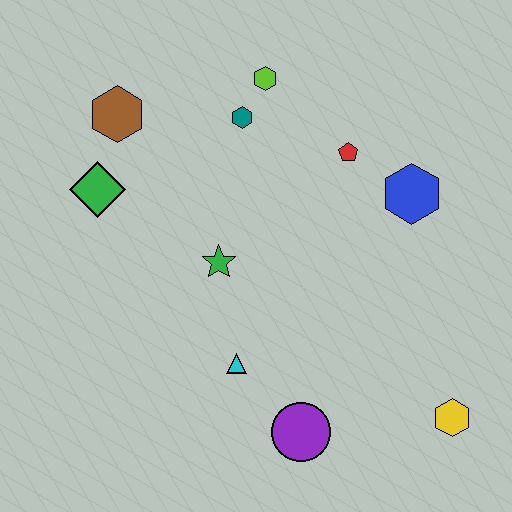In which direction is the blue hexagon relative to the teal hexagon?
The blue hexagon is to the right of the teal hexagon.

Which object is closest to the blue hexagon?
The red pentagon is closest to the blue hexagon.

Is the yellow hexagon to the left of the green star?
No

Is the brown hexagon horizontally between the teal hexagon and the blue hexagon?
No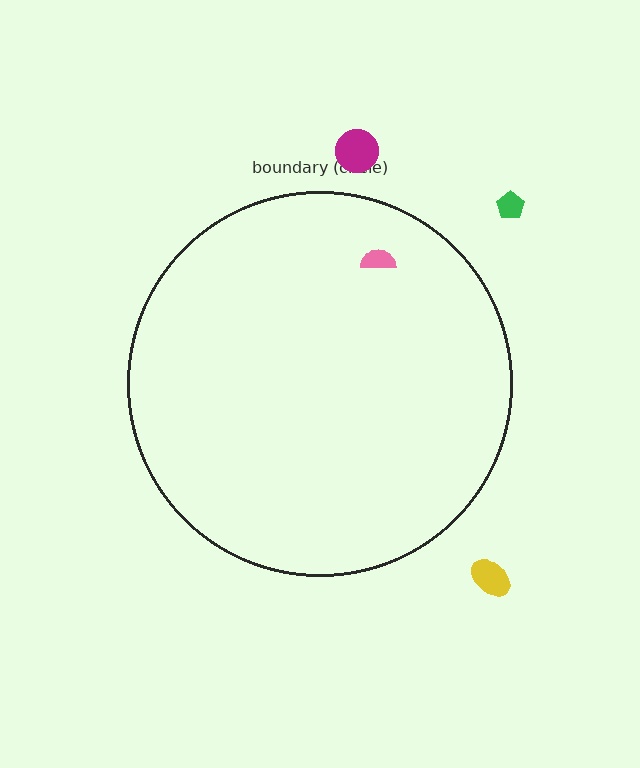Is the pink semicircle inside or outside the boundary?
Inside.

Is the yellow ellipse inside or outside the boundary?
Outside.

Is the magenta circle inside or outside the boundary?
Outside.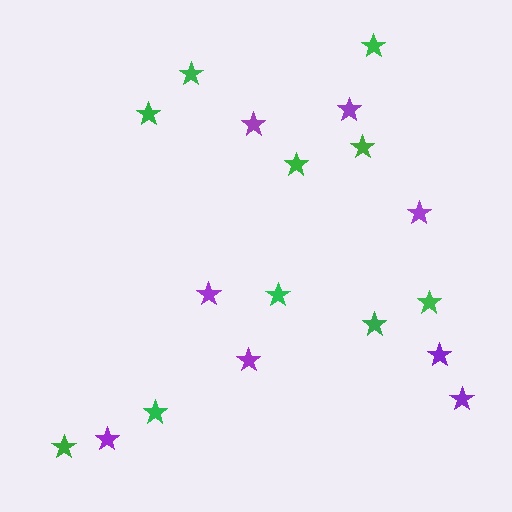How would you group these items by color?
There are 2 groups: one group of purple stars (8) and one group of green stars (10).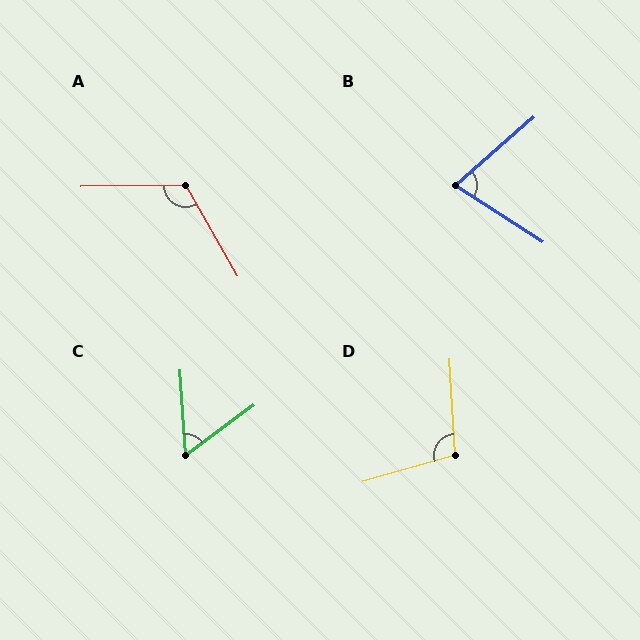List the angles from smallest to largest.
C (57°), B (74°), D (103°), A (119°).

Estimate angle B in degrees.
Approximately 74 degrees.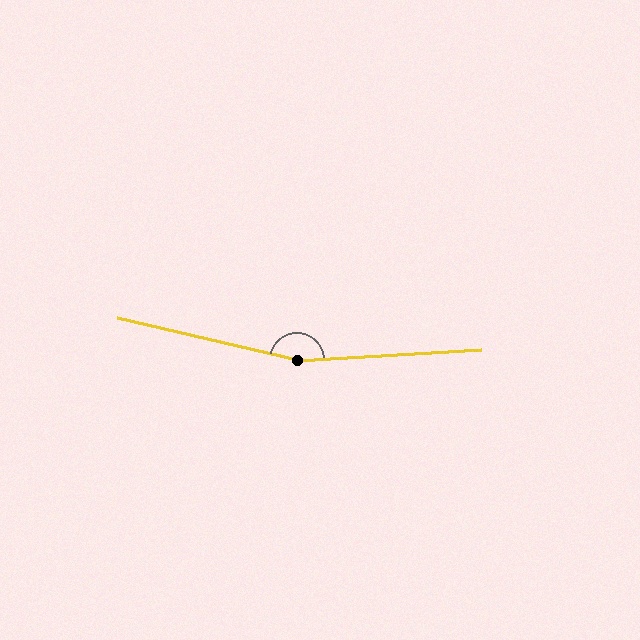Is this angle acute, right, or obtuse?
It is obtuse.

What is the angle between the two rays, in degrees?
Approximately 164 degrees.